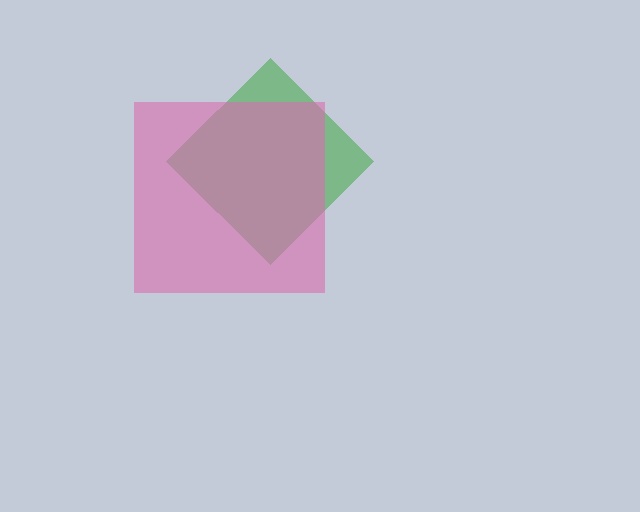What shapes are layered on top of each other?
The layered shapes are: a green diamond, a pink square.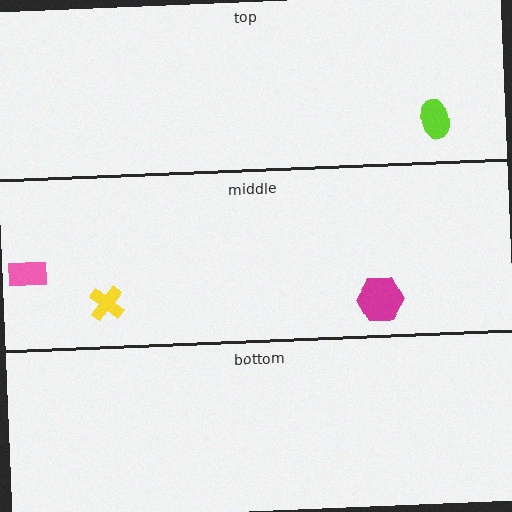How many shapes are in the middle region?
3.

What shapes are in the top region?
The lime ellipse.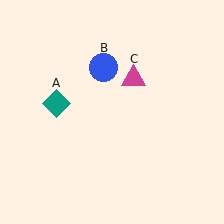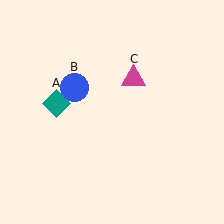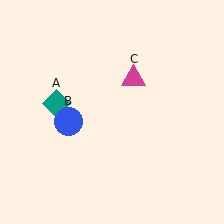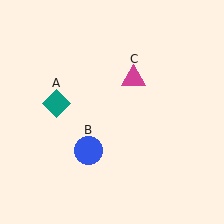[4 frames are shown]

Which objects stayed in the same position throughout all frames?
Teal diamond (object A) and magenta triangle (object C) remained stationary.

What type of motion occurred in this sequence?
The blue circle (object B) rotated counterclockwise around the center of the scene.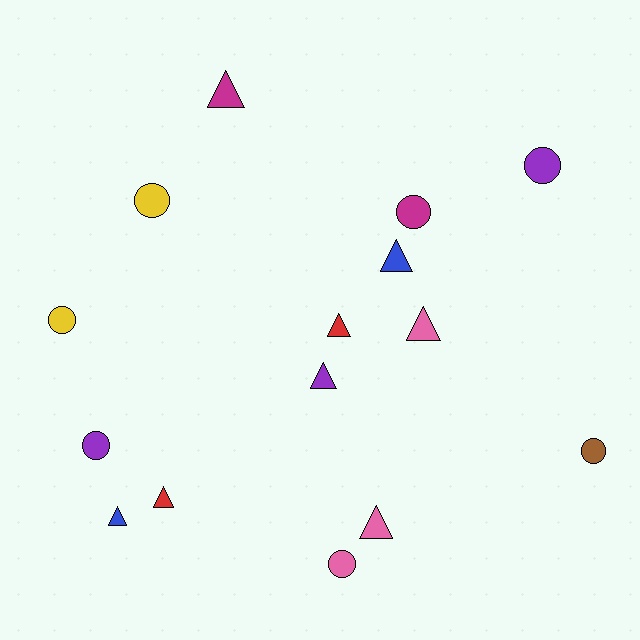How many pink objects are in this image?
There are 3 pink objects.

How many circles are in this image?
There are 7 circles.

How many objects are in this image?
There are 15 objects.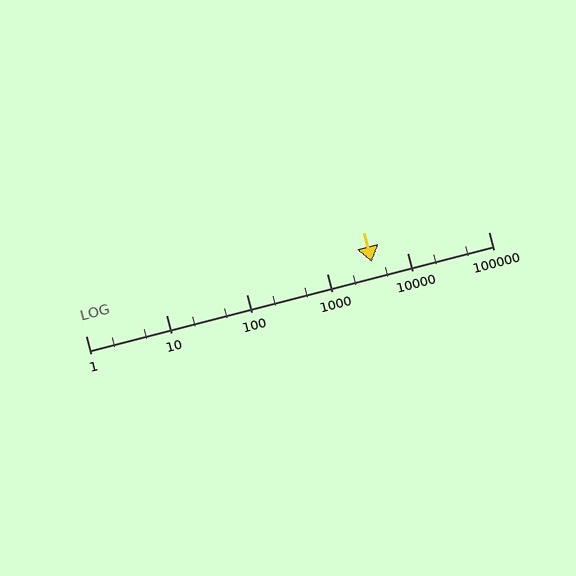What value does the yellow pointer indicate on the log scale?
The pointer indicates approximately 3600.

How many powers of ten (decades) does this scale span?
The scale spans 5 decades, from 1 to 100000.